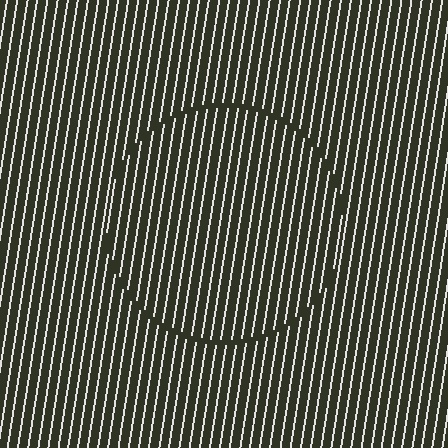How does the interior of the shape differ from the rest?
The interior of the shape contains the same grating, shifted by half a period — the contour is defined by the phase discontinuity where line-ends from the inner and outer gratings abut.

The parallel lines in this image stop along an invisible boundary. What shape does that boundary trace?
An illusory circle. The interior of the shape contains the same grating, shifted by half a period — the contour is defined by the phase discontinuity where line-ends from the inner and outer gratings abut.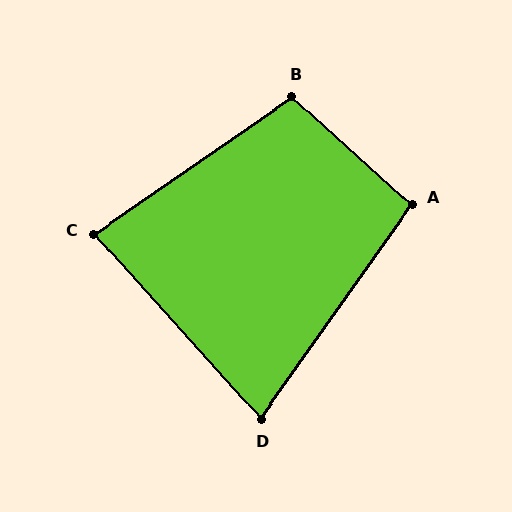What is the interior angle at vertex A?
Approximately 97 degrees (obtuse).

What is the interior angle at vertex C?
Approximately 83 degrees (acute).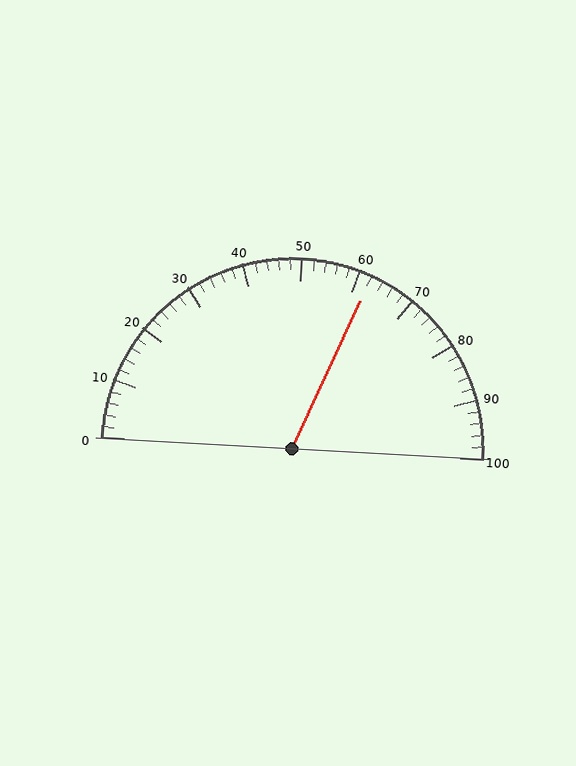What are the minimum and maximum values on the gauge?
The gauge ranges from 0 to 100.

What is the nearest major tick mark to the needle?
The nearest major tick mark is 60.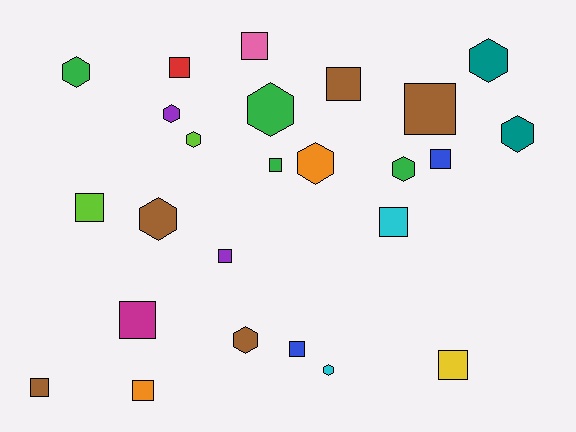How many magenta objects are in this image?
There is 1 magenta object.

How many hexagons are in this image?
There are 11 hexagons.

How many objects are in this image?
There are 25 objects.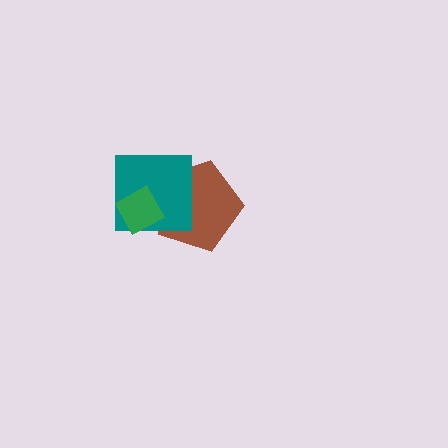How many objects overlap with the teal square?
2 objects overlap with the teal square.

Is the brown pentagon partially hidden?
Yes, it is partially covered by another shape.